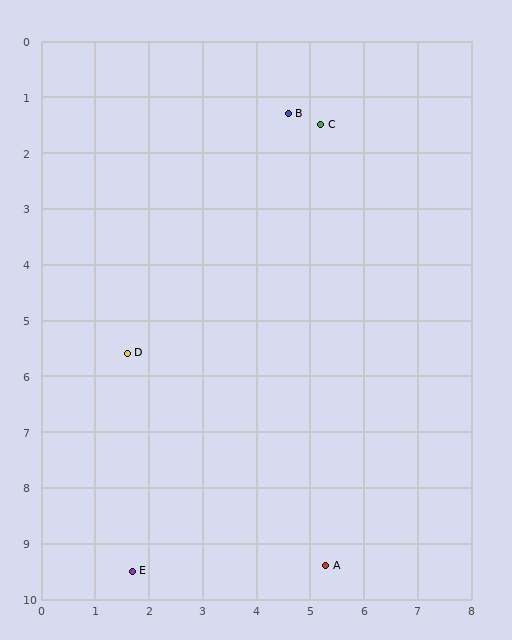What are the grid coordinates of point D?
Point D is at approximately (1.6, 5.6).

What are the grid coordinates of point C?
Point C is at approximately (5.2, 1.5).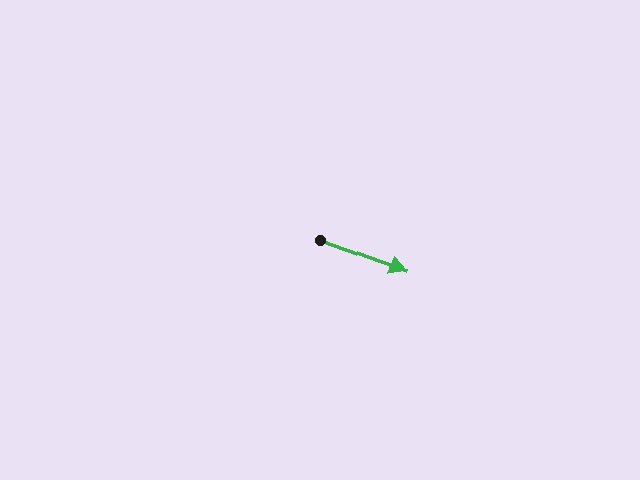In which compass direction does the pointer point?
East.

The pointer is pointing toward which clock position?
Roughly 4 o'clock.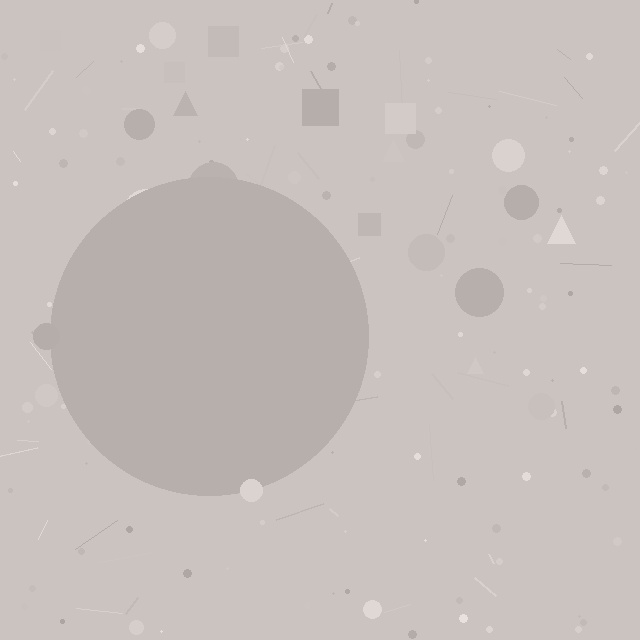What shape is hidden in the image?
A circle is hidden in the image.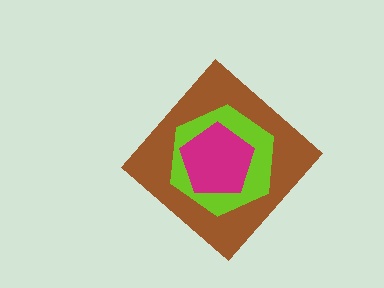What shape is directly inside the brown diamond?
The lime hexagon.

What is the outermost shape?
The brown diamond.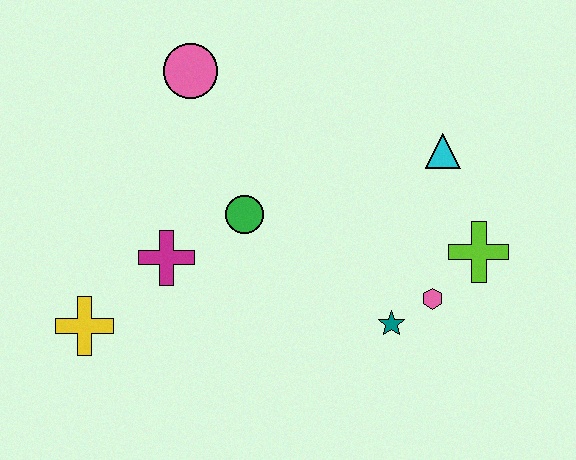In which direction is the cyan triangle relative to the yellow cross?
The cyan triangle is to the right of the yellow cross.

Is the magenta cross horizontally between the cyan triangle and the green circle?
No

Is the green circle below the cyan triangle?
Yes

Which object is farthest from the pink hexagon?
The yellow cross is farthest from the pink hexagon.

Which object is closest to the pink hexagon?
The teal star is closest to the pink hexagon.